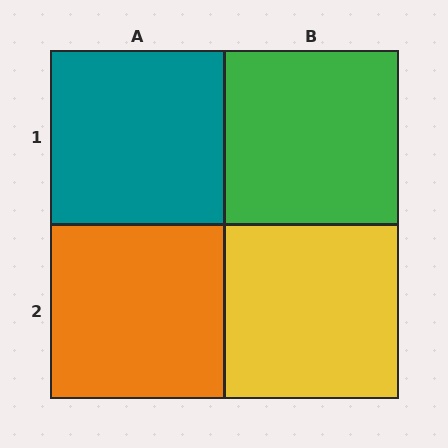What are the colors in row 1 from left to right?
Teal, green.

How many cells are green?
1 cell is green.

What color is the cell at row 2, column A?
Orange.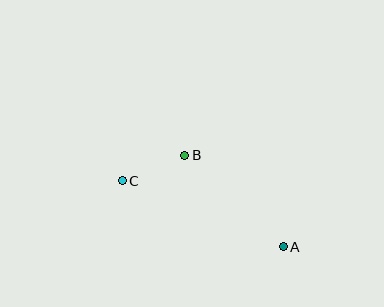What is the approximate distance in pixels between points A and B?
The distance between A and B is approximately 134 pixels.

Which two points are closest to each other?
Points B and C are closest to each other.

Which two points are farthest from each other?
Points A and C are farthest from each other.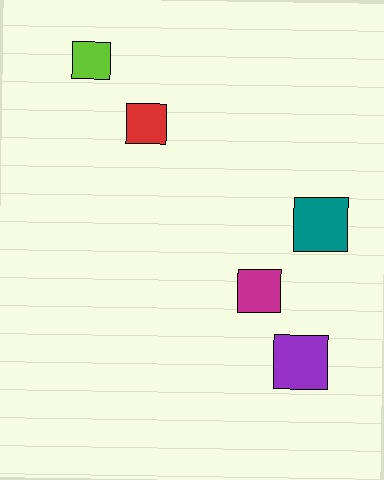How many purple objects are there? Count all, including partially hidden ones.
There is 1 purple object.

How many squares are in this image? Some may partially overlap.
There are 5 squares.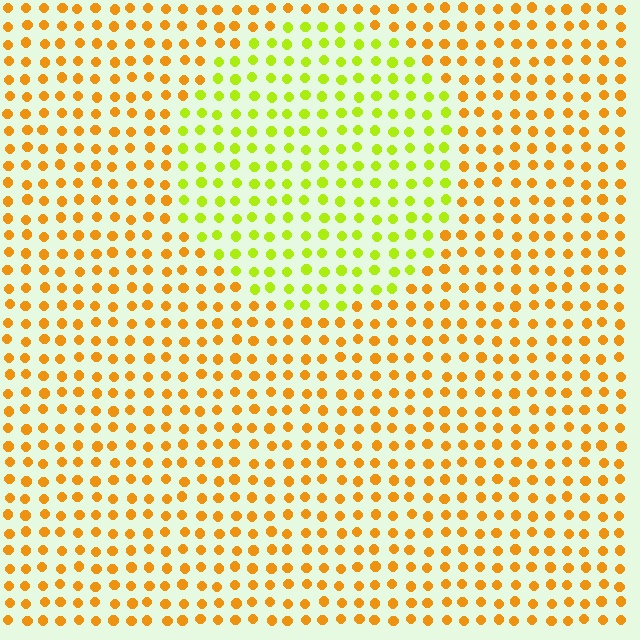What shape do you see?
I see a circle.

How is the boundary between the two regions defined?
The boundary is defined purely by a slight shift in hue (about 43 degrees). Spacing, size, and orientation are identical on both sides.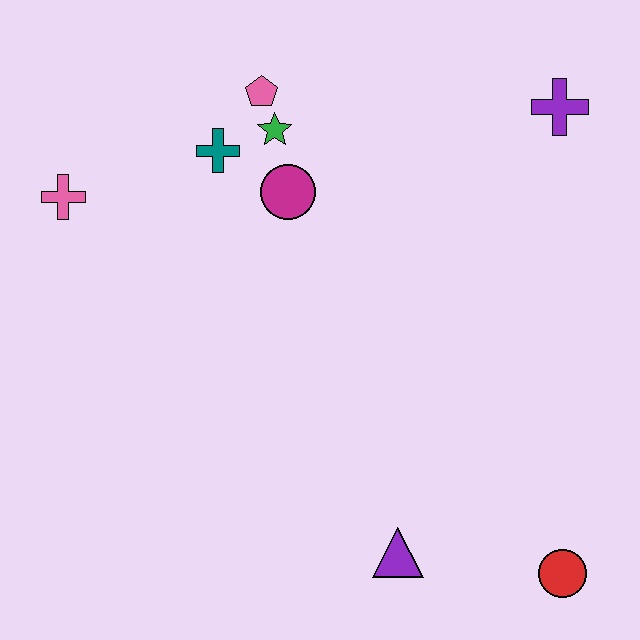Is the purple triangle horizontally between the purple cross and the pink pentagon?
Yes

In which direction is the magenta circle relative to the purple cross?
The magenta circle is to the left of the purple cross.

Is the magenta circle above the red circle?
Yes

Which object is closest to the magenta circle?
The green star is closest to the magenta circle.